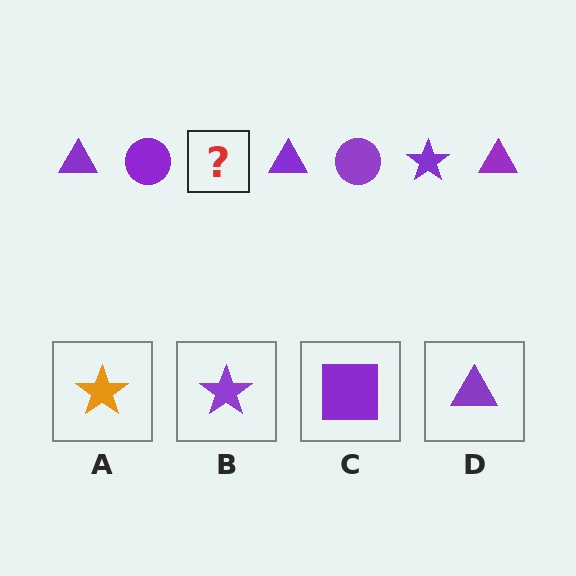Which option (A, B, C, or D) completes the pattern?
B.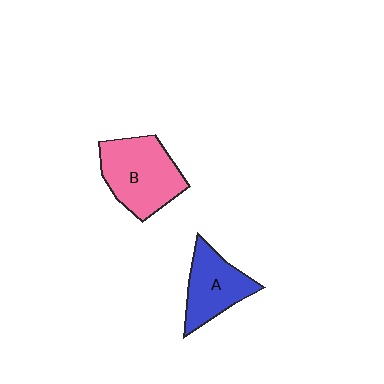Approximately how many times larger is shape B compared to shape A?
Approximately 1.3 times.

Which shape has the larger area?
Shape B (pink).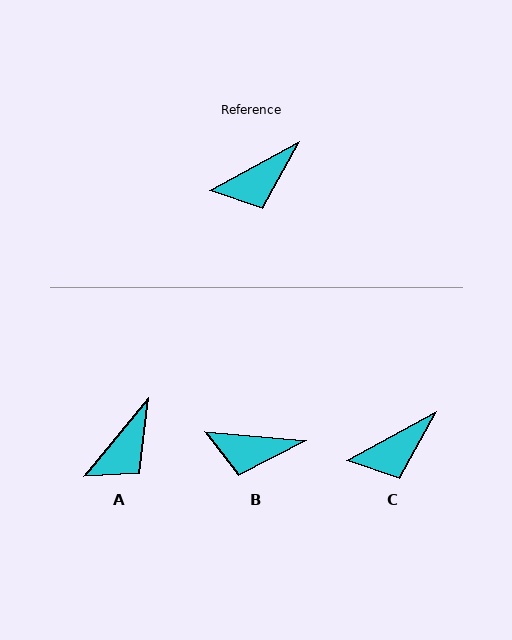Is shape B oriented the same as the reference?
No, it is off by about 34 degrees.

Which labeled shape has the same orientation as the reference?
C.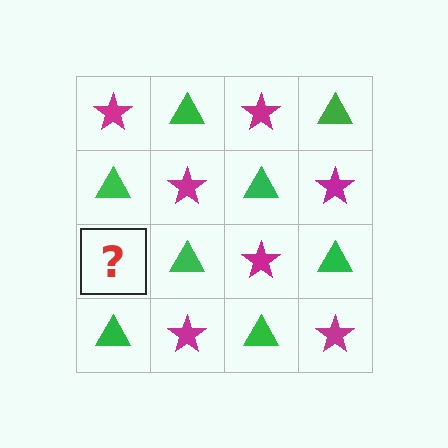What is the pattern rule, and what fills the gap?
The rule is that it alternates magenta star and green triangle in a checkerboard pattern. The gap should be filled with a magenta star.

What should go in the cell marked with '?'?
The missing cell should contain a magenta star.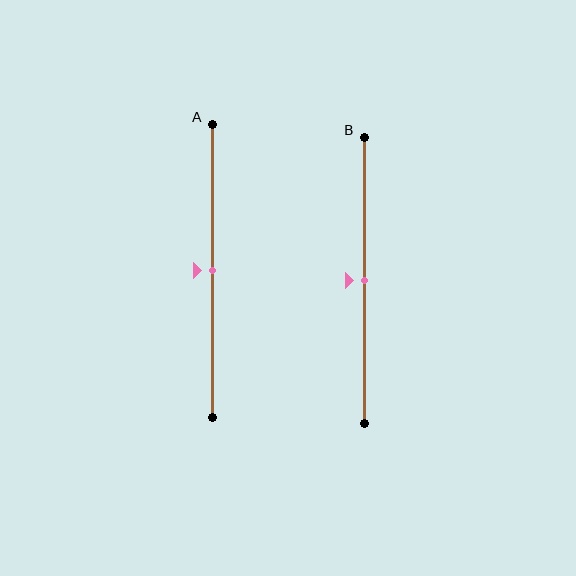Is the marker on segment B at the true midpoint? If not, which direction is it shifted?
Yes, the marker on segment B is at the true midpoint.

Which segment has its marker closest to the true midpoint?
Segment A has its marker closest to the true midpoint.